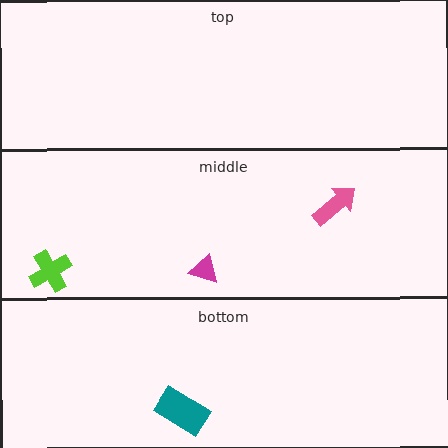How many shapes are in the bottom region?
1.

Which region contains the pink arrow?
The middle region.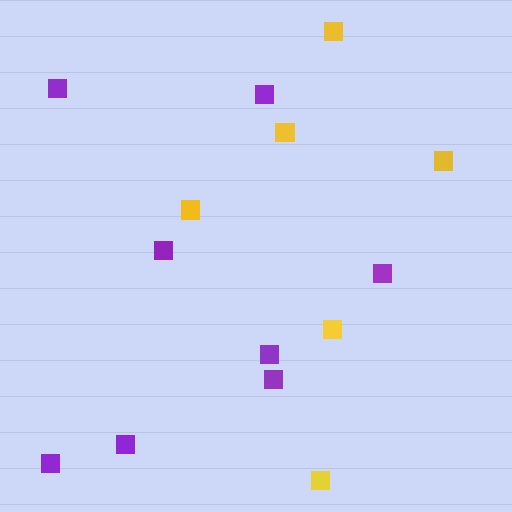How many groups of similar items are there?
There are 2 groups: one group of yellow squares (6) and one group of purple squares (8).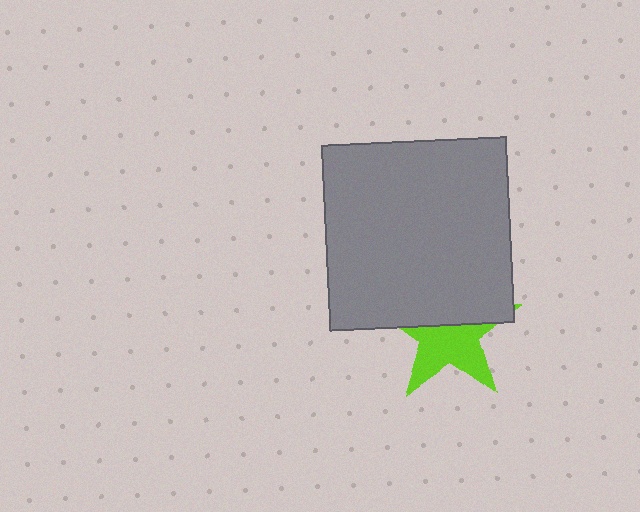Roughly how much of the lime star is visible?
About half of it is visible (roughly 53%).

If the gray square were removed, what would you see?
You would see the complete lime star.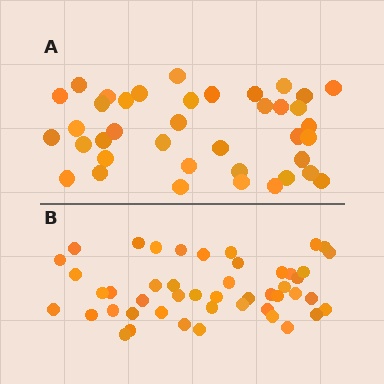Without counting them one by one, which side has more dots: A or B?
Region B (the bottom region) has more dots.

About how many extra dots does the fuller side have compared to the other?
Region B has roughly 8 or so more dots than region A.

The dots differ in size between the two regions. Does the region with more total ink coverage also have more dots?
No. Region A has more total ink coverage because its dots are larger, but region B actually contains more individual dots. Total area can be misleading — the number of items is what matters here.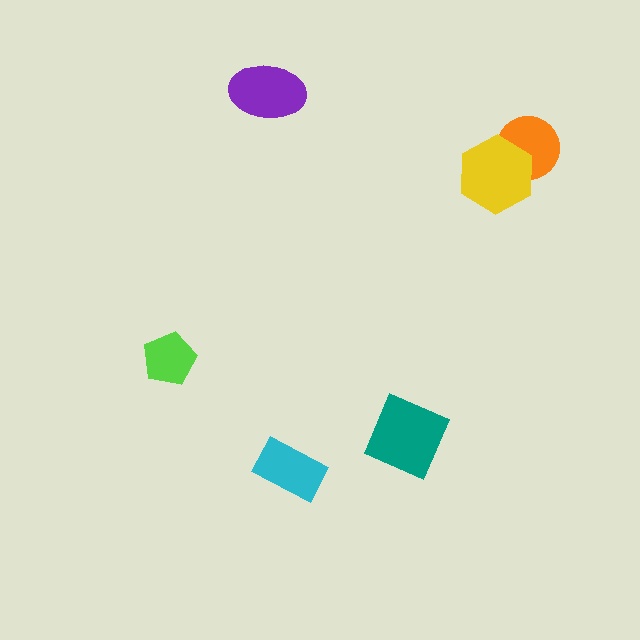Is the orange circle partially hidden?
Yes, it is partially covered by another shape.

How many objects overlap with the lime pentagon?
0 objects overlap with the lime pentagon.